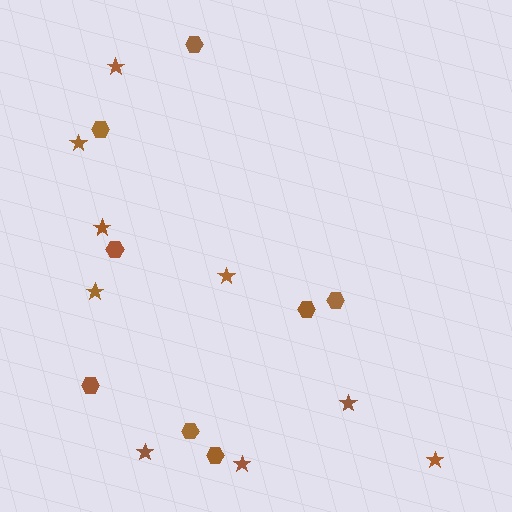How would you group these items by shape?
There are 2 groups: one group of hexagons (8) and one group of stars (9).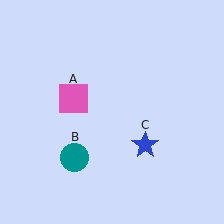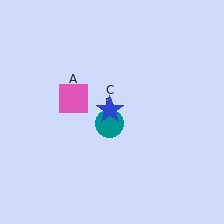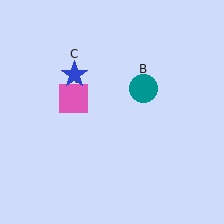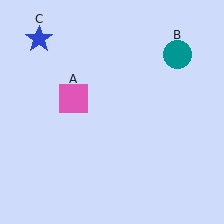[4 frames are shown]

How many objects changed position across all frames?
2 objects changed position: teal circle (object B), blue star (object C).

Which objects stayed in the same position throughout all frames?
Pink square (object A) remained stationary.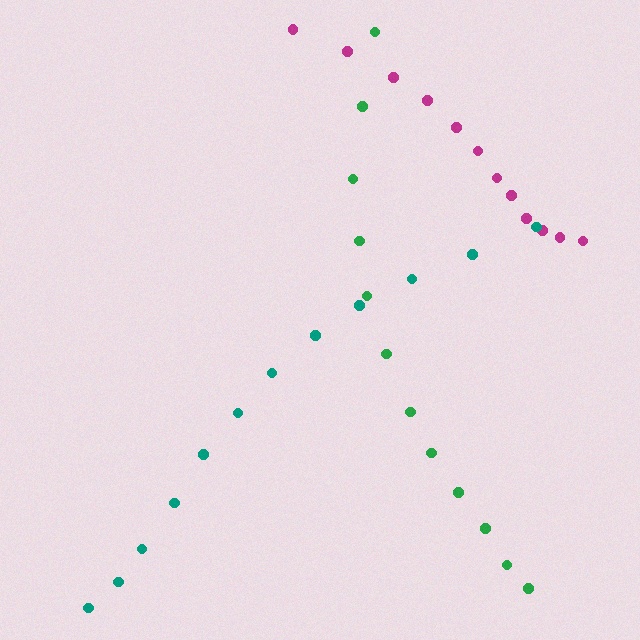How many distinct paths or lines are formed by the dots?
There are 3 distinct paths.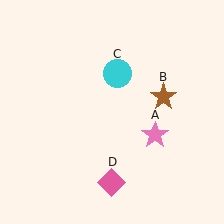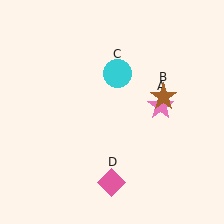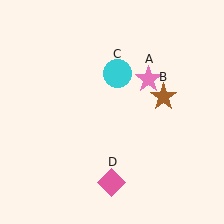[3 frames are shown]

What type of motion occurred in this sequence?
The pink star (object A) rotated counterclockwise around the center of the scene.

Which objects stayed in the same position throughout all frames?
Brown star (object B) and cyan circle (object C) and pink diamond (object D) remained stationary.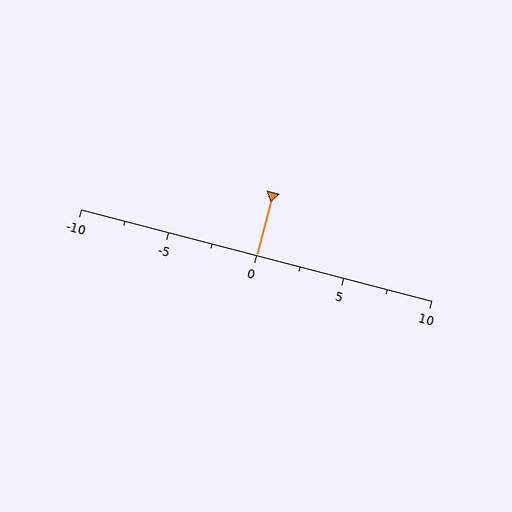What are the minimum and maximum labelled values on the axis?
The axis runs from -10 to 10.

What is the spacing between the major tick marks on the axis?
The major ticks are spaced 5 apart.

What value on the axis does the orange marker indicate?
The marker indicates approximately 0.